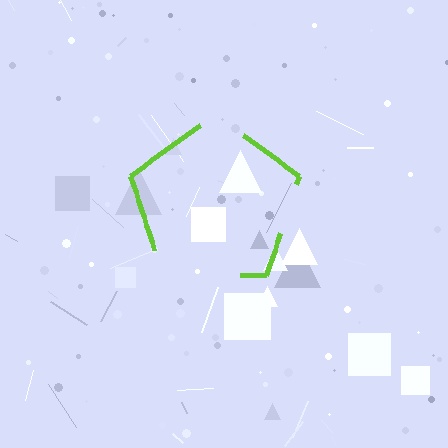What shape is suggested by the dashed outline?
The dashed outline suggests a pentagon.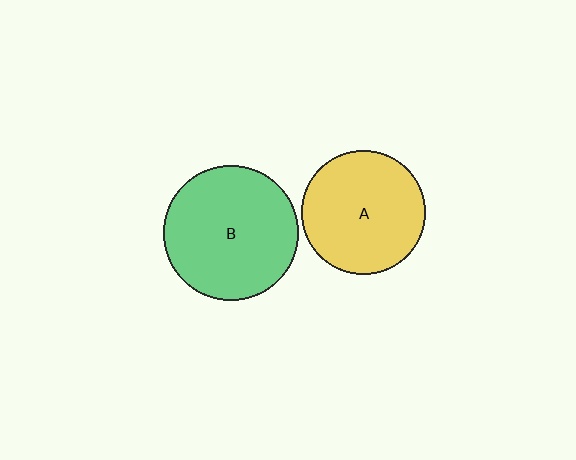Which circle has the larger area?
Circle B (green).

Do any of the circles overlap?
No, none of the circles overlap.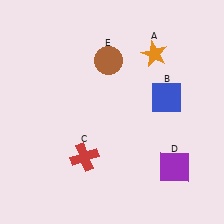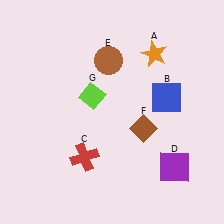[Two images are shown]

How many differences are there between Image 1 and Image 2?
There are 2 differences between the two images.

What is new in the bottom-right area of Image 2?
A brown diamond (F) was added in the bottom-right area of Image 2.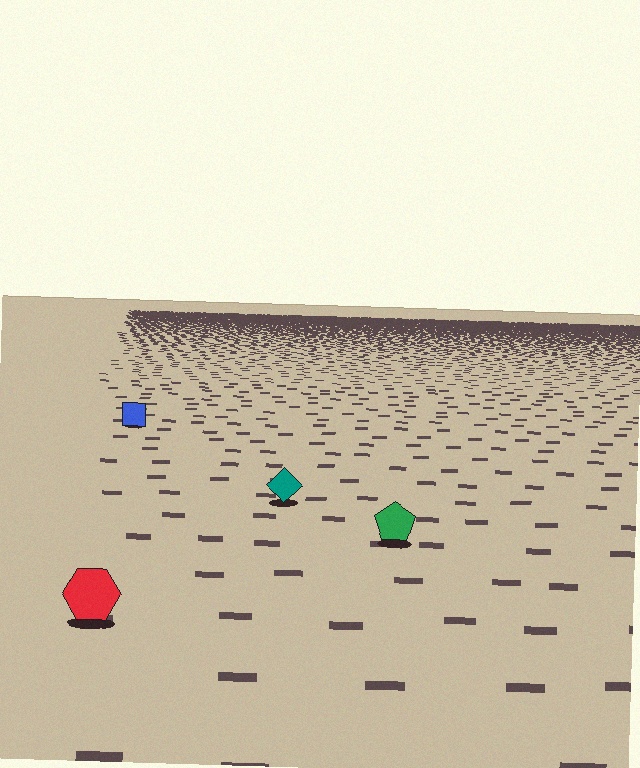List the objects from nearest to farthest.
From nearest to farthest: the red hexagon, the green pentagon, the teal diamond, the blue square.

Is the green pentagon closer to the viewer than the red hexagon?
No. The red hexagon is closer — you can tell from the texture gradient: the ground texture is coarser near it.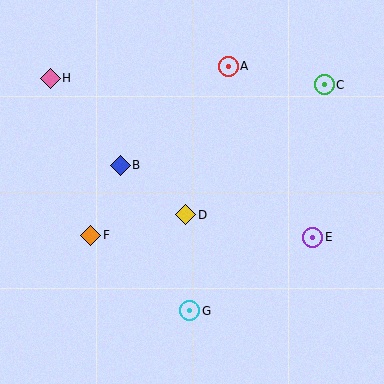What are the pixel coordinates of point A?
Point A is at (228, 66).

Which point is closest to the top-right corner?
Point C is closest to the top-right corner.